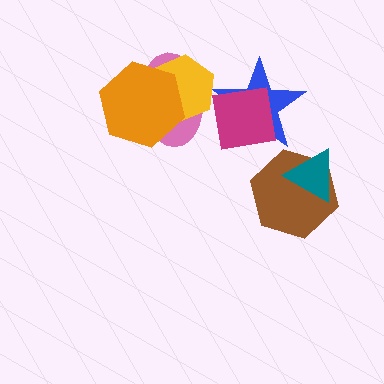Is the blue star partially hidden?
Yes, it is partially covered by another shape.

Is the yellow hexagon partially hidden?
Yes, it is partially covered by another shape.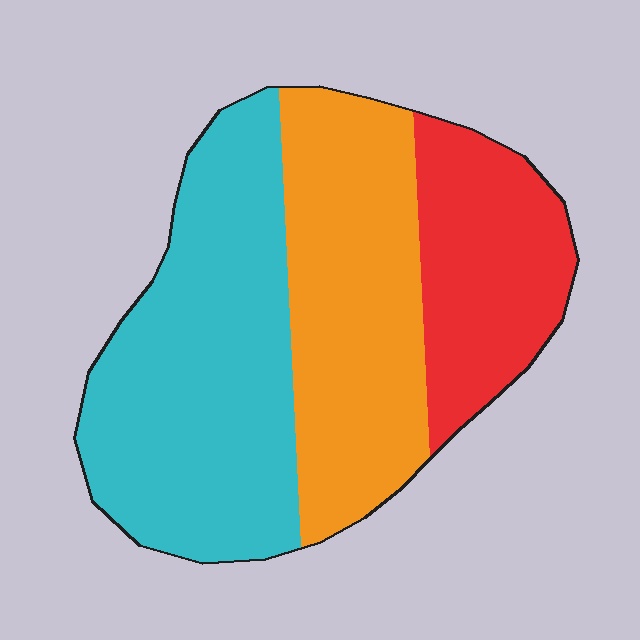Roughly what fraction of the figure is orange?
Orange takes up between a quarter and a half of the figure.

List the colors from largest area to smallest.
From largest to smallest: cyan, orange, red.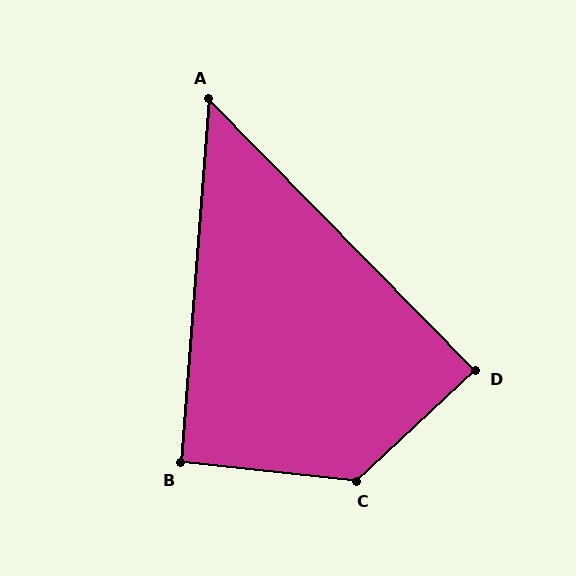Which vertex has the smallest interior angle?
A, at approximately 49 degrees.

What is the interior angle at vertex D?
Approximately 88 degrees (approximately right).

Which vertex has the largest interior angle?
C, at approximately 131 degrees.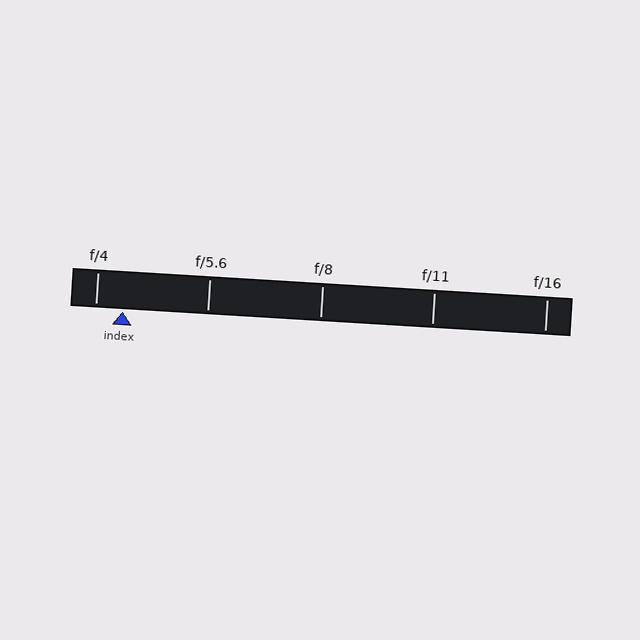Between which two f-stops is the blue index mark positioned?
The index mark is between f/4 and f/5.6.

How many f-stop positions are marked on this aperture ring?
There are 5 f-stop positions marked.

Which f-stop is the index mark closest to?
The index mark is closest to f/4.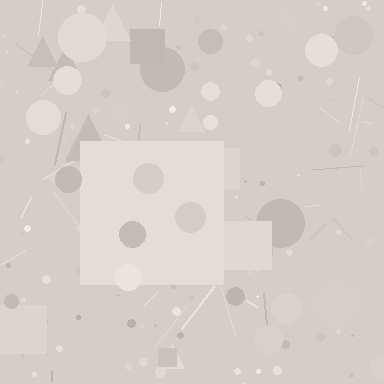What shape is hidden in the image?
A square is hidden in the image.